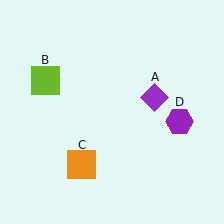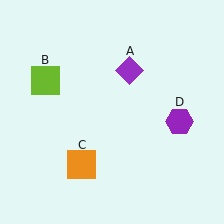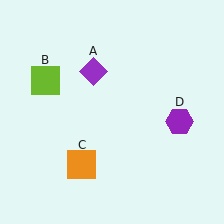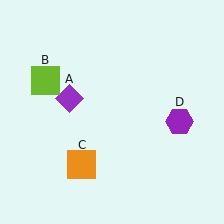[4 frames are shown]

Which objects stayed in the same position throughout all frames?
Lime square (object B) and orange square (object C) and purple hexagon (object D) remained stationary.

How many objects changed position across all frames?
1 object changed position: purple diamond (object A).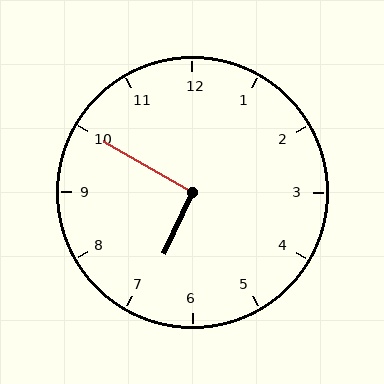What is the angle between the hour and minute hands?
Approximately 95 degrees.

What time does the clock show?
6:50.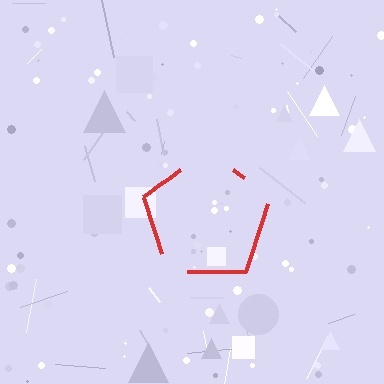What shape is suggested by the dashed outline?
The dashed outline suggests a pentagon.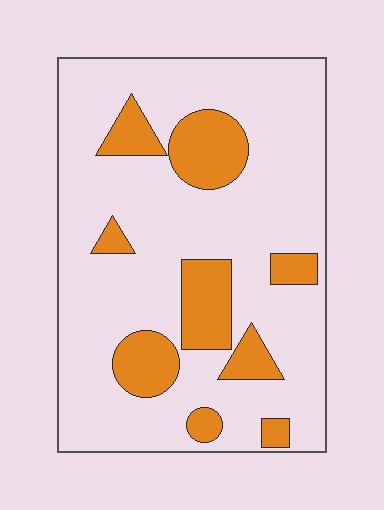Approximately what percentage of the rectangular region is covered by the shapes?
Approximately 20%.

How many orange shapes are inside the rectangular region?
9.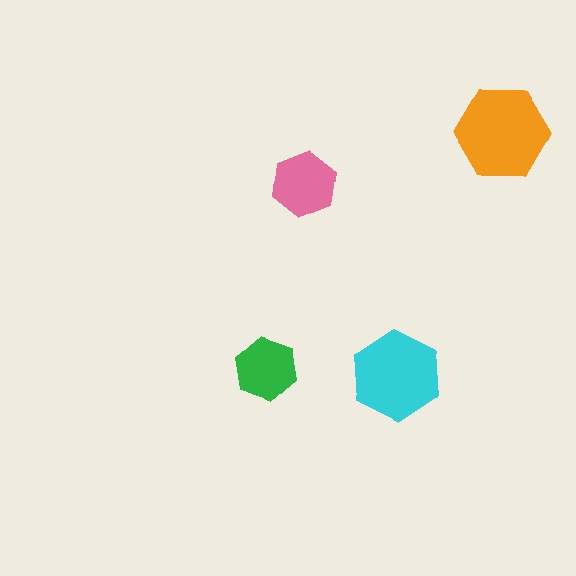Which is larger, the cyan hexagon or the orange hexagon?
The orange one.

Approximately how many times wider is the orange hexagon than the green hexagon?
About 1.5 times wider.